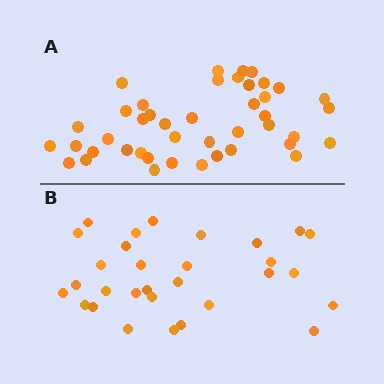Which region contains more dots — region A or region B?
Region A (the top region) has more dots.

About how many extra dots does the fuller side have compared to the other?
Region A has approximately 15 more dots than region B.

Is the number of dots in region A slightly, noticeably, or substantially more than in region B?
Region A has noticeably more, but not dramatically so. The ratio is roughly 1.4 to 1.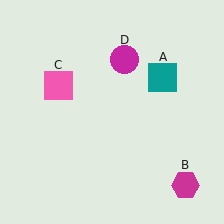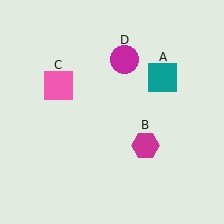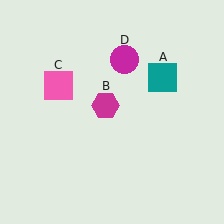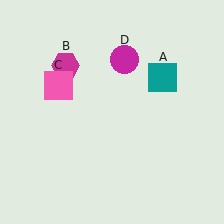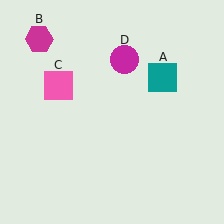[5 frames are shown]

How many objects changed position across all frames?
1 object changed position: magenta hexagon (object B).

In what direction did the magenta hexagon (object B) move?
The magenta hexagon (object B) moved up and to the left.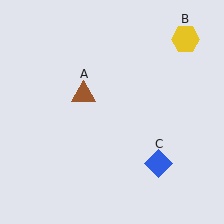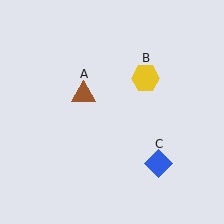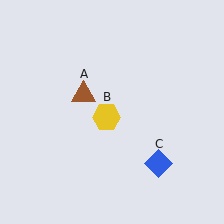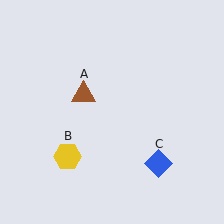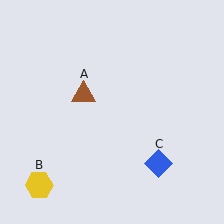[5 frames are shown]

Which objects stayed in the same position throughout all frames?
Brown triangle (object A) and blue diamond (object C) remained stationary.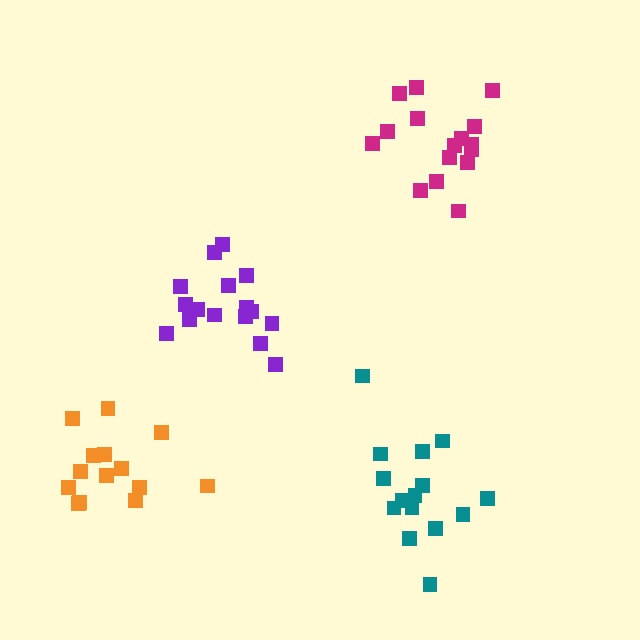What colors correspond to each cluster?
The clusters are colored: magenta, teal, orange, purple.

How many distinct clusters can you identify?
There are 4 distinct clusters.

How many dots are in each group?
Group 1: 16 dots, Group 2: 15 dots, Group 3: 14 dots, Group 4: 16 dots (61 total).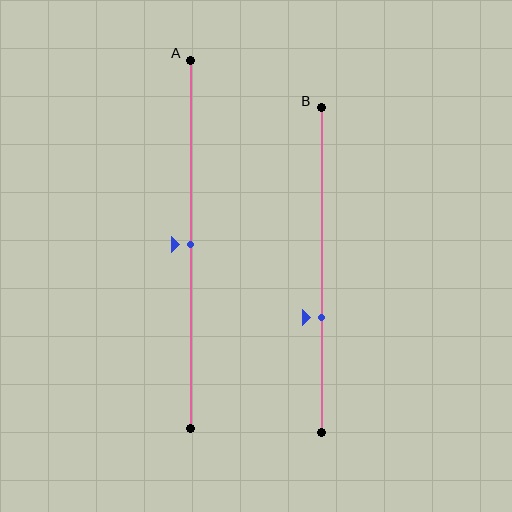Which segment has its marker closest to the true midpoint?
Segment A has its marker closest to the true midpoint.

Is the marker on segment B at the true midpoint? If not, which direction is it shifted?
No, the marker on segment B is shifted downward by about 15% of the segment length.